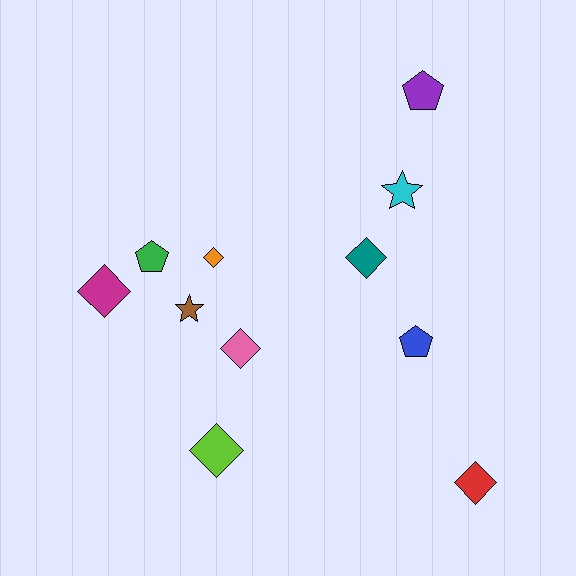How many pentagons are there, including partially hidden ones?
There are 3 pentagons.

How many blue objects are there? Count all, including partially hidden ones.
There is 1 blue object.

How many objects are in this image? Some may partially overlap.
There are 11 objects.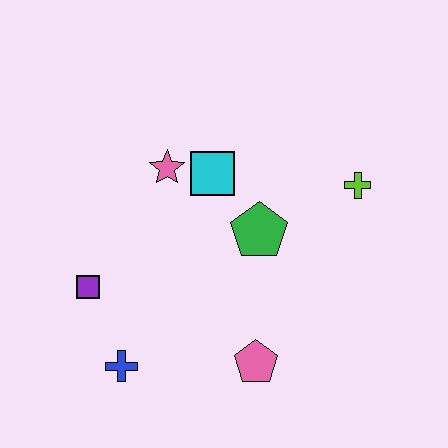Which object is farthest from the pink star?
The pink pentagon is farthest from the pink star.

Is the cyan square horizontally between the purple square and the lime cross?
Yes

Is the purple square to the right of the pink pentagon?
No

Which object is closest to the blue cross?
The purple square is closest to the blue cross.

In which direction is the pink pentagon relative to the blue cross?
The pink pentagon is to the right of the blue cross.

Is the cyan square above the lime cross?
Yes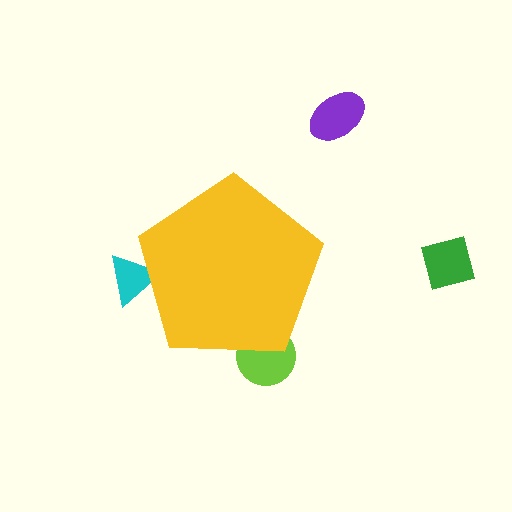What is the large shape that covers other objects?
A yellow pentagon.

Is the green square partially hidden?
No, the green square is fully visible.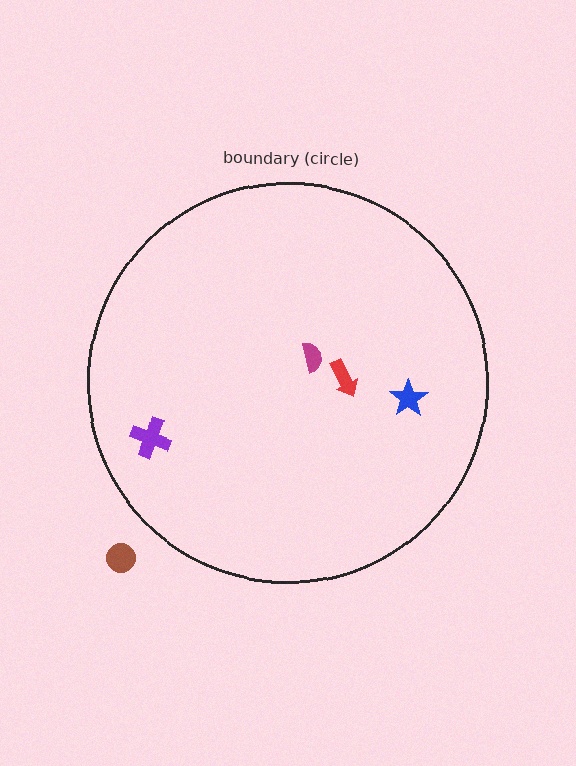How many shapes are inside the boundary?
4 inside, 1 outside.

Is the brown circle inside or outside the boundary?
Outside.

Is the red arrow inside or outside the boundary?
Inside.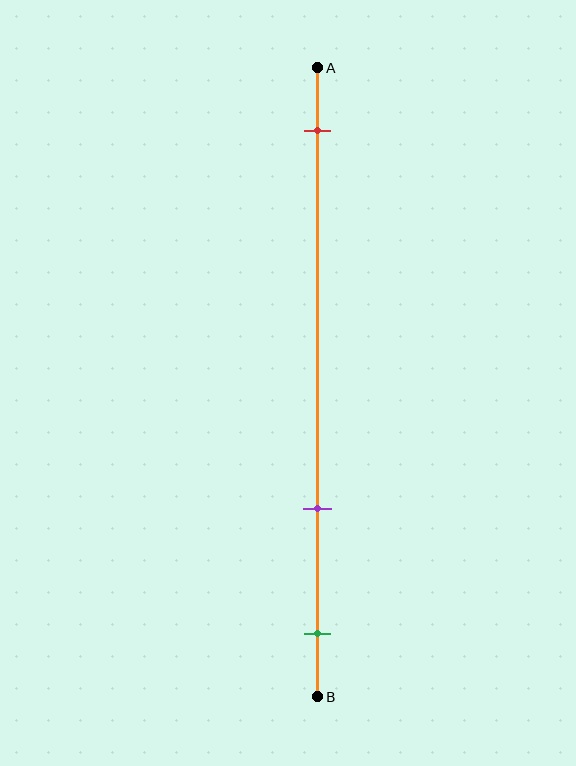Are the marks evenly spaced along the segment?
No, the marks are not evenly spaced.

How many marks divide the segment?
There are 3 marks dividing the segment.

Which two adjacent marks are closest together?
The purple and green marks are the closest adjacent pair.